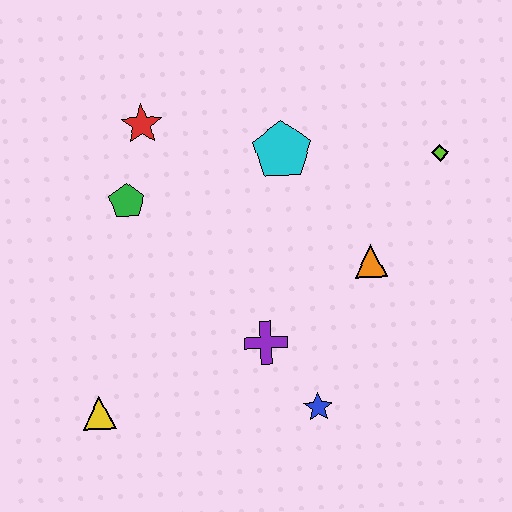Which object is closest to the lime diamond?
The orange triangle is closest to the lime diamond.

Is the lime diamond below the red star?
Yes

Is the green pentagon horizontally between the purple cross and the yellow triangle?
Yes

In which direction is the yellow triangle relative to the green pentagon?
The yellow triangle is below the green pentagon.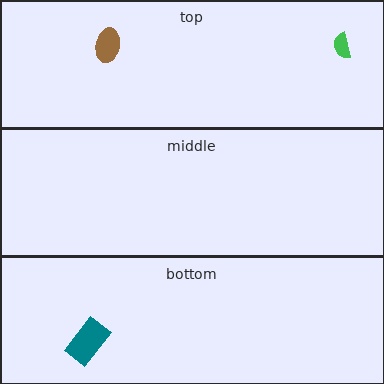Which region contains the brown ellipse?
The top region.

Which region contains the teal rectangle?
The bottom region.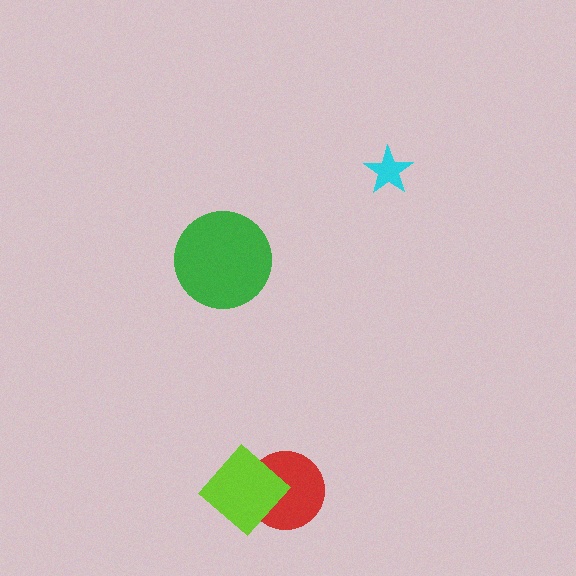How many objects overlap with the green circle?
0 objects overlap with the green circle.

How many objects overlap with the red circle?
1 object overlaps with the red circle.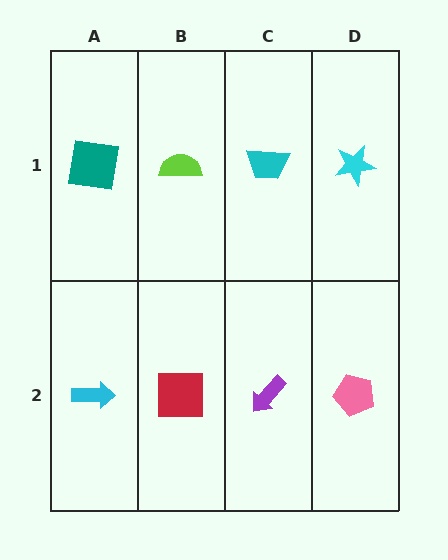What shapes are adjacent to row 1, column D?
A pink pentagon (row 2, column D), a cyan trapezoid (row 1, column C).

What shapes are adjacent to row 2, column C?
A cyan trapezoid (row 1, column C), a red square (row 2, column B), a pink pentagon (row 2, column D).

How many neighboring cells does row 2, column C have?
3.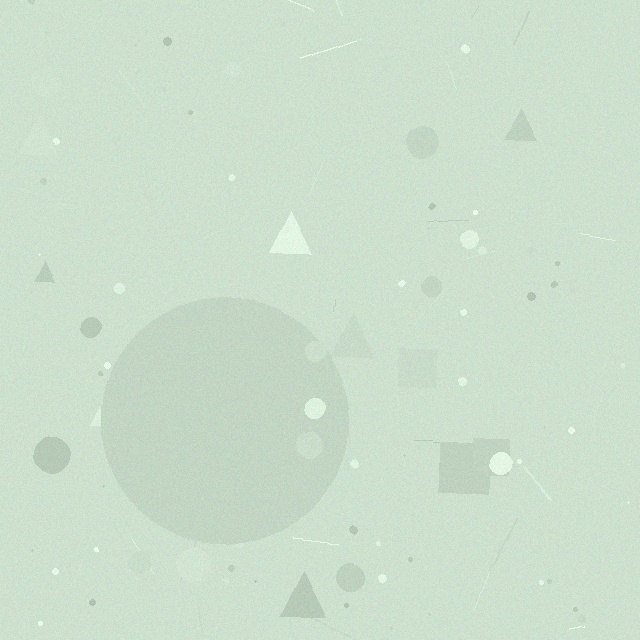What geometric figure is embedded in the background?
A circle is embedded in the background.